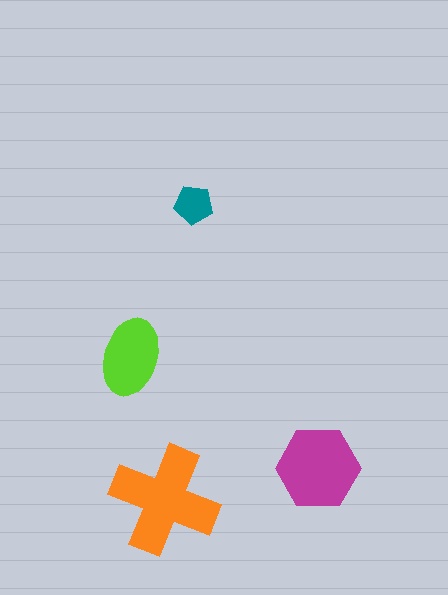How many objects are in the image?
There are 4 objects in the image.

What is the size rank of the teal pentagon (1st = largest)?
4th.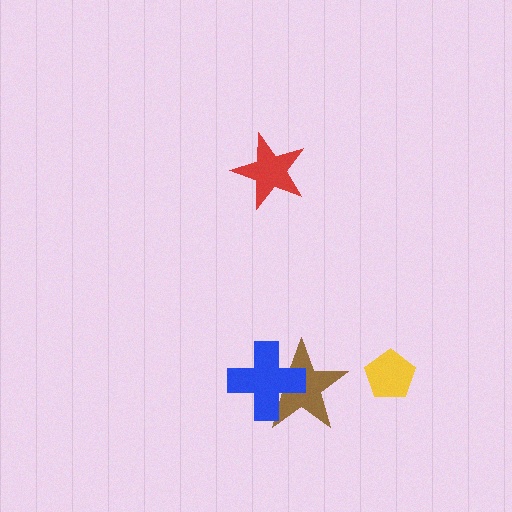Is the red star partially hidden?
No, no other shape covers it.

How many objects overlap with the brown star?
1 object overlaps with the brown star.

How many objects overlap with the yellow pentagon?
0 objects overlap with the yellow pentagon.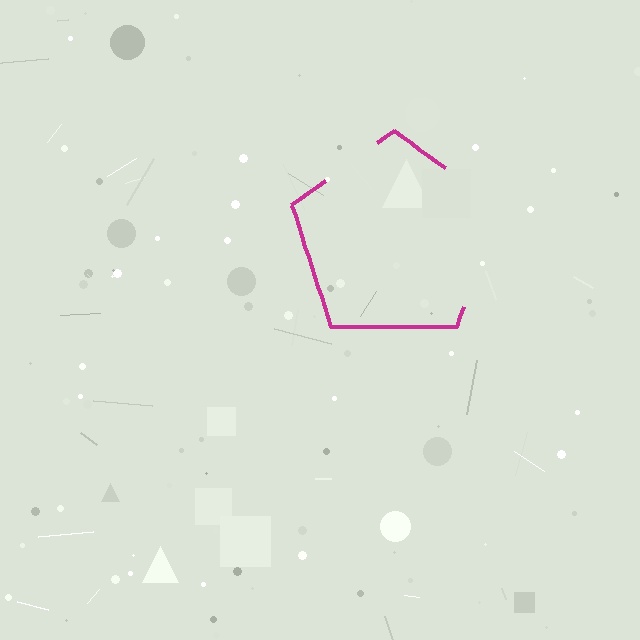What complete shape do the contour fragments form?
The contour fragments form a pentagon.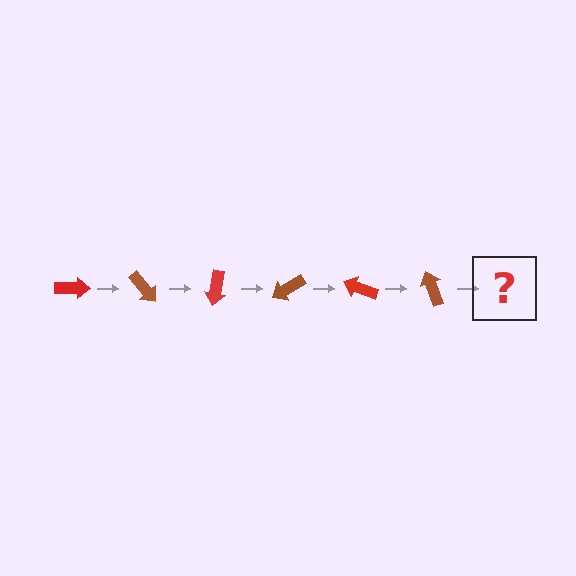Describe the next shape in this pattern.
It should be a red arrow, rotated 300 degrees from the start.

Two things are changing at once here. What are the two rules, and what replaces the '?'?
The two rules are that it rotates 50 degrees each step and the color cycles through red and brown. The '?' should be a red arrow, rotated 300 degrees from the start.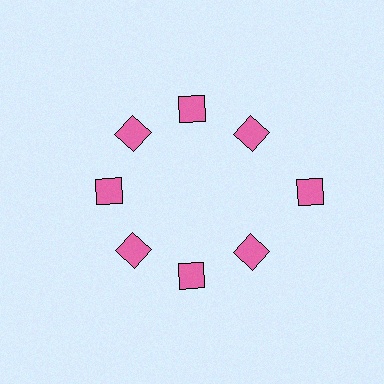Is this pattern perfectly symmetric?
No. The 8 pink diamonds are arranged in a ring, but one element near the 3 o'clock position is pushed outward from the center, breaking the 8-fold rotational symmetry.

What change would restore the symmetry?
The symmetry would be restored by moving it inward, back onto the ring so that all 8 diamonds sit at equal angles and equal distance from the center.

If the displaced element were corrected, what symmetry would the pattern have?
It would have 8-fold rotational symmetry — the pattern would map onto itself every 45 degrees.